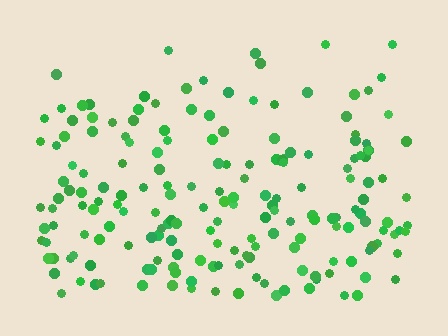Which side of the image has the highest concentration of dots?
The bottom.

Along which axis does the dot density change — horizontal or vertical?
Vertical.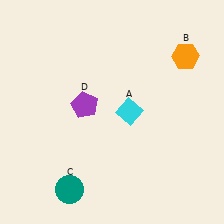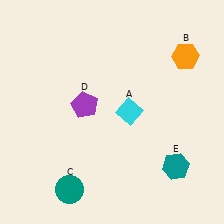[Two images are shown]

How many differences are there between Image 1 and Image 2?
There is 1 difference between the two images.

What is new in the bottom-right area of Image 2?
A teal hexagon (E) was added in the bottom-right area of Image 2.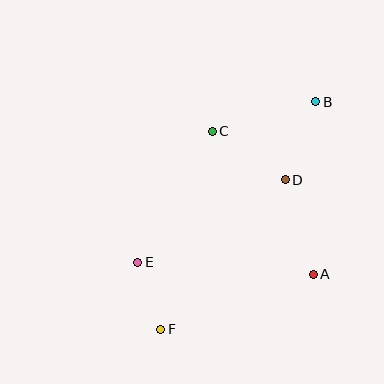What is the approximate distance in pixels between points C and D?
The distance between C and D is approximately 87 pixels.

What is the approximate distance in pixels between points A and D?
The distance between A and D is approximately 98 pixels.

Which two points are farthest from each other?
Points B and F are farthest from each other.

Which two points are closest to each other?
Points E and F are closest to each other.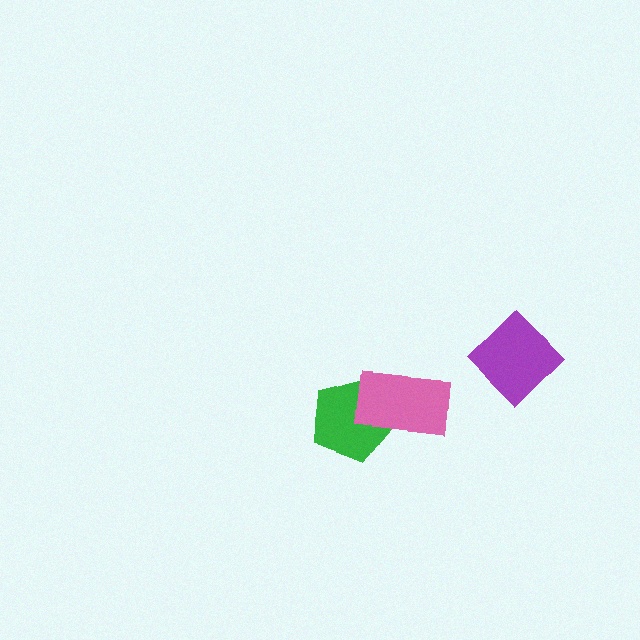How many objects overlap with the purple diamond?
0 objects overlap with the purple diamond.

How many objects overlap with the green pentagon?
1 object overlaps with the green pentagon.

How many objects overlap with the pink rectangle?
1 object overlaps with the pink rectangle.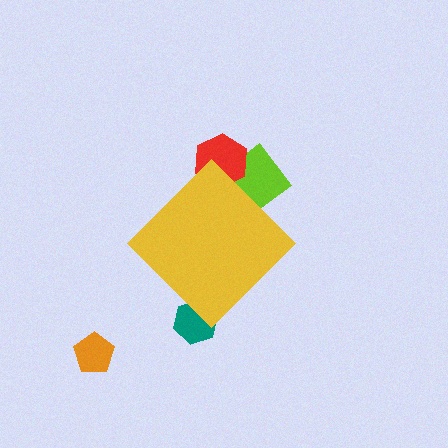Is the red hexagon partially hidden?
Yes, the red hexagon is partially hidden behind the yellow diamond.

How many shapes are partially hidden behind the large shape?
3 shapes are partially hidden.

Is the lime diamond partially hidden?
Yes, the lime diamond is partially hidden behind the yellow diamond.